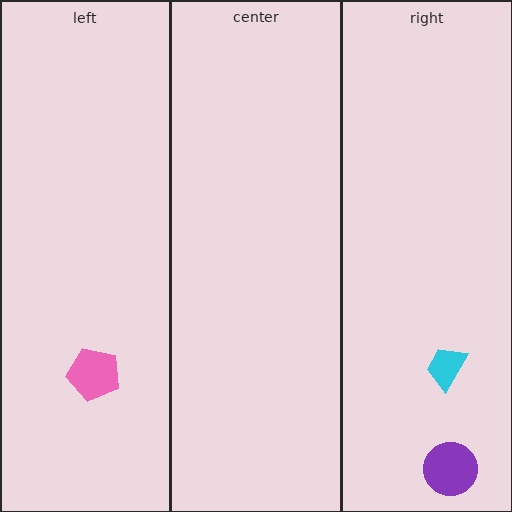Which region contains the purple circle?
The right region.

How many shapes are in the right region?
2.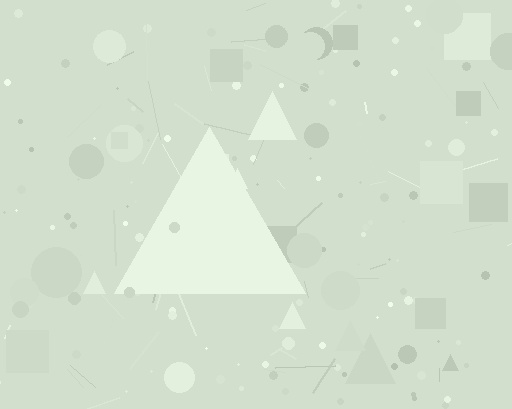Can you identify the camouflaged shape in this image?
The camouflaged shape is a triangle.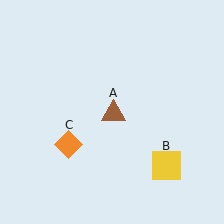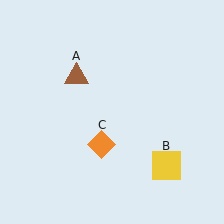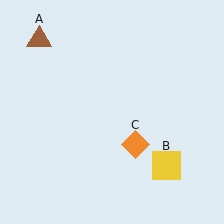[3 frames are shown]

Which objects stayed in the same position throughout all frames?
Yellow square (object B) remained stationary.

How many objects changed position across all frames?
2 objects changed position: brown triangle (object A), orange diamond (object C).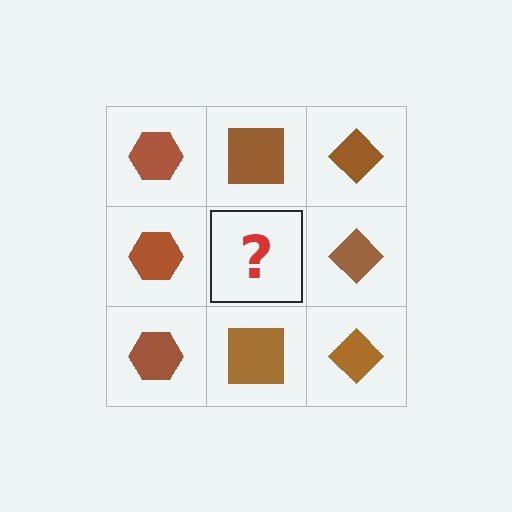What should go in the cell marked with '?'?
The missing cell should contain a brown square.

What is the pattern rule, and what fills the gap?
The rule is that each column has a consistent shape. The gap should be filled with a brown square.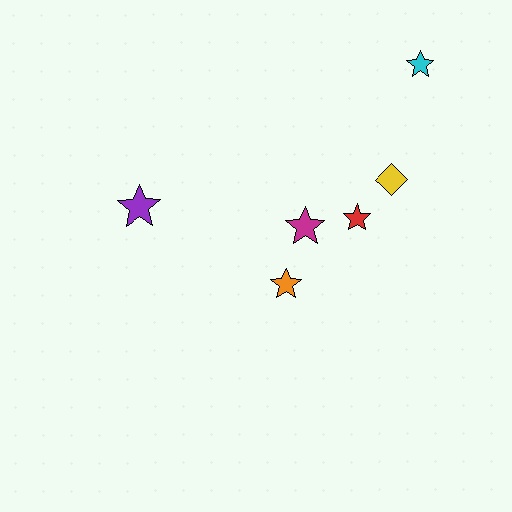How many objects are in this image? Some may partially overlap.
There are 6 objects.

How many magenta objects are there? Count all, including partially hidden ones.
There is 1 magenta object.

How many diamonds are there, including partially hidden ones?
There is 1 diamond.